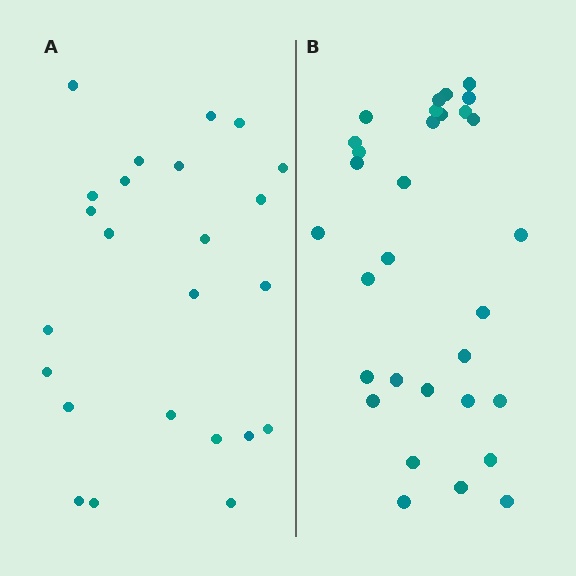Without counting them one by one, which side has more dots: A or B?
Region B (the right region) has more dots.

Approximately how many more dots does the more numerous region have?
Region B has roughly 8 or so more dots than region A.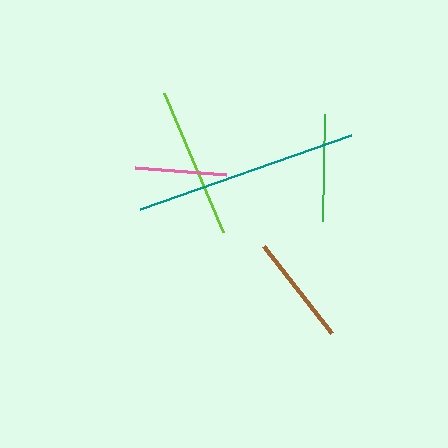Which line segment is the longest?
The teal line is the longest at approximately 223 pixels.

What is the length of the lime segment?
The lime segment is approximately 151 pixels long.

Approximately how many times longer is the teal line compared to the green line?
The teal line is approximately 2.1 times the length of the green line.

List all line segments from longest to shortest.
From longest to shortest: teal, lime, brown, green, pink.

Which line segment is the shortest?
The pink line is the shortest at approximately 91 pixels.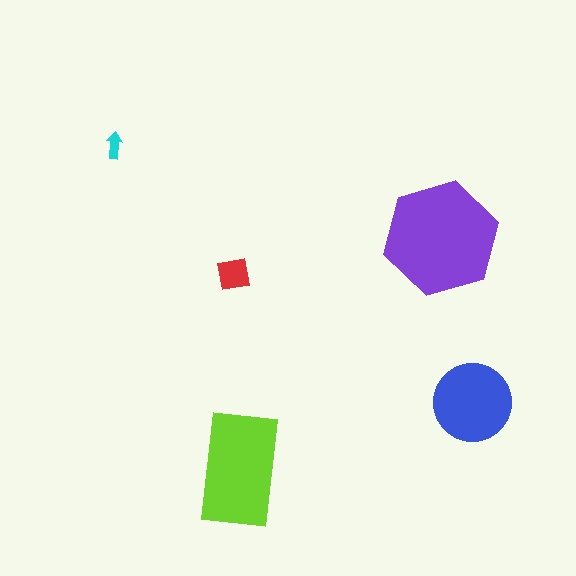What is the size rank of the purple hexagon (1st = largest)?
1st.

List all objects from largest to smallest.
The purple hexagon, the lime rectangle, the blue circle, the red square, the cyan arrow.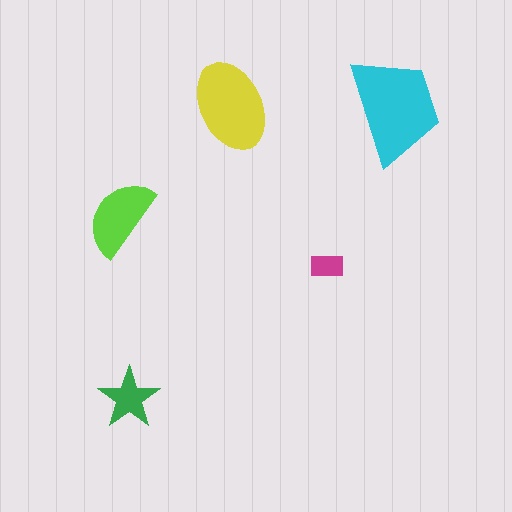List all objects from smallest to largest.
The magenta rectangle, the green star, the lime semicircle, the yellow ellipse, the cyan trapezoid.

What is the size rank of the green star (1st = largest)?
4th.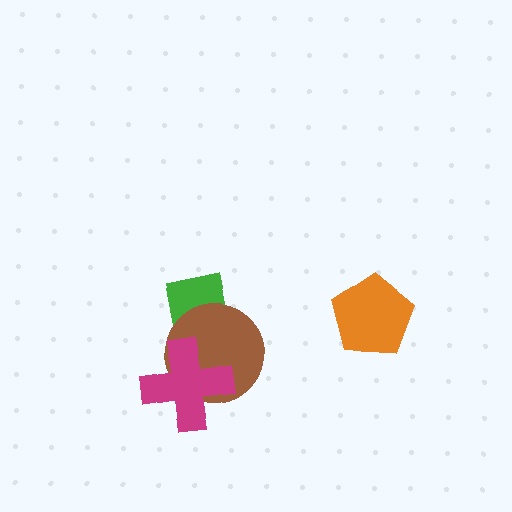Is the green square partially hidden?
Yes, it is partially covered by another shape.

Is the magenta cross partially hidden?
No, no other shape covers it.